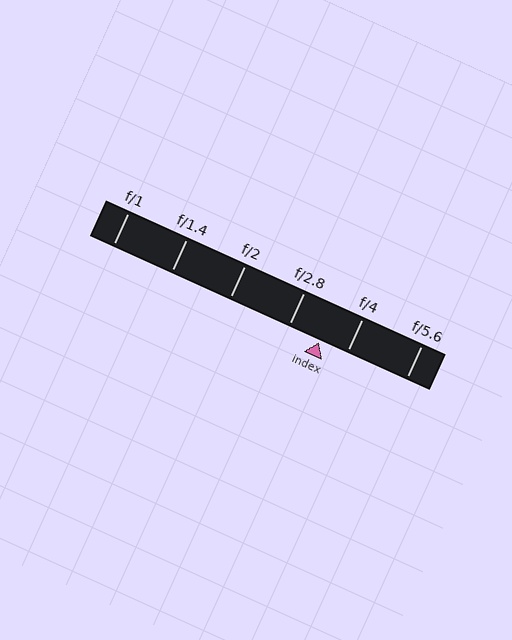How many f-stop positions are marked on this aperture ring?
There are 6 f-stop positions marked.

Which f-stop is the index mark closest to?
The index mark is closest to f/4.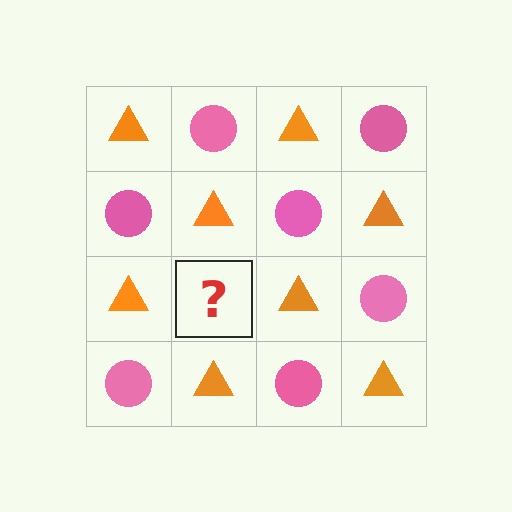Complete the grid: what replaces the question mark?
The question mark should be replaced with a pink circle.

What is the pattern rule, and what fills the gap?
The rule is that it alternates orange triangle and pink circle in a checkerboard pattern. The gap should be filled with a pink circle.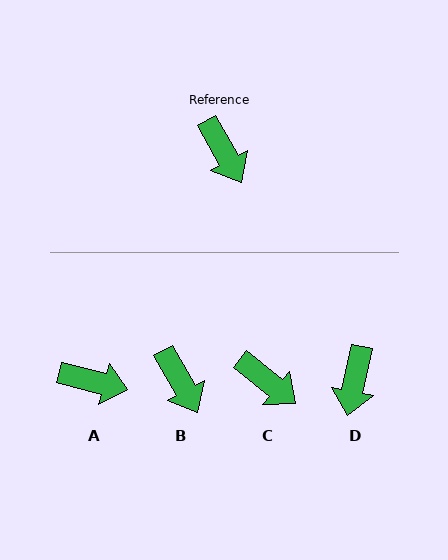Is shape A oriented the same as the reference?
No, it is off by about 46 degrees.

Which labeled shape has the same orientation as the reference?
B.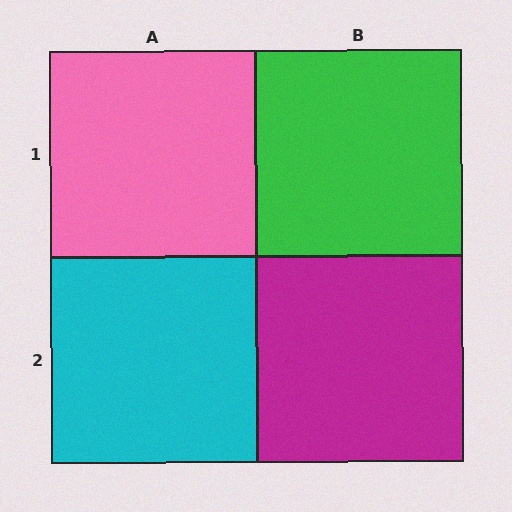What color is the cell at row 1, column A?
Pink.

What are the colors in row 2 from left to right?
Cyan, magenta.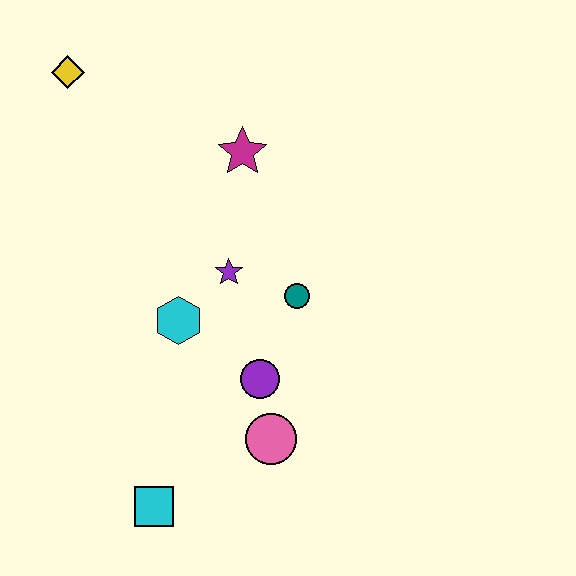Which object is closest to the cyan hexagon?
The purple star is closest to the cyan hexagon.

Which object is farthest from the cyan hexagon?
The yellow diamond is farthest from the cyan hexagon.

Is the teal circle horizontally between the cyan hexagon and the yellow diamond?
No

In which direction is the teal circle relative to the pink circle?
The teal circle is above the pink circle.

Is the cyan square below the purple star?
Yes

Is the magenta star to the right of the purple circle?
No